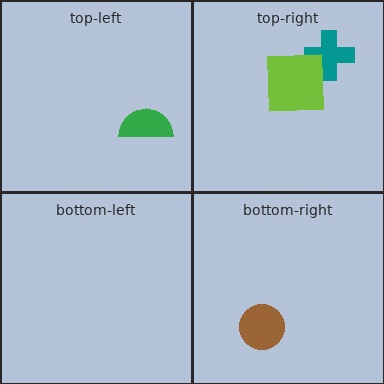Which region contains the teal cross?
The top-right region.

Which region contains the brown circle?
The bottom-right region.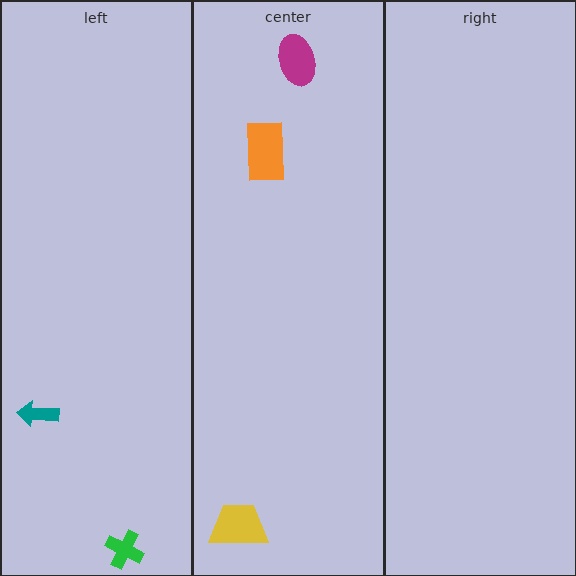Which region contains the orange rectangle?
The center region.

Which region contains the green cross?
The left region.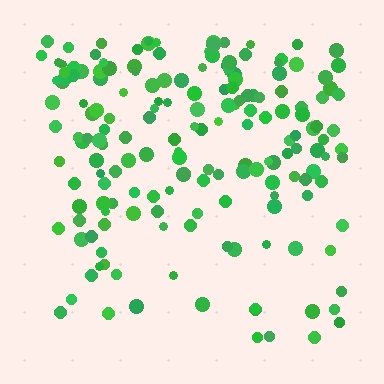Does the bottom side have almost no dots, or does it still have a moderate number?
Still a moderate number, just noticeably fewer than the top.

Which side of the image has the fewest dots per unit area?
The bottom.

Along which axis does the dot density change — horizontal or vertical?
Vertical.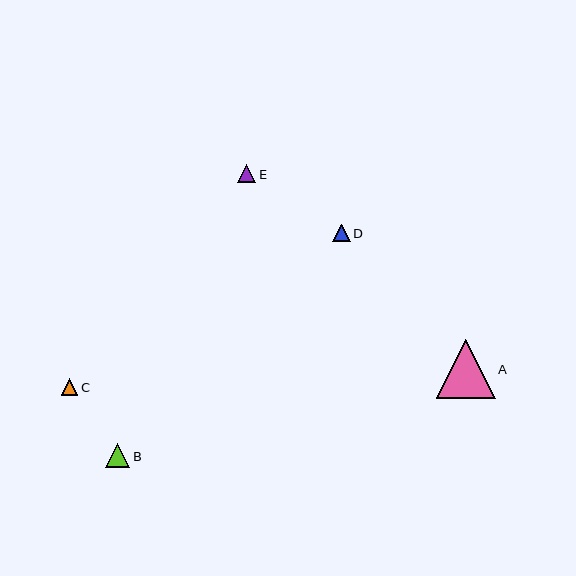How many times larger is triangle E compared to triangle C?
Triangle E is approximately 1.1 times the size of triangle C.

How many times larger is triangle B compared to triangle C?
Triangle B is approximately 1.5 times the size of triangle C.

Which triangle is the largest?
Triangle A is the largest with a size of approximately 59 pixels.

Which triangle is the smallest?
Triangle C is the smallest with a size of approximately 16 pixels.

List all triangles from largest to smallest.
From largest to smallest: A, B, E, D, C.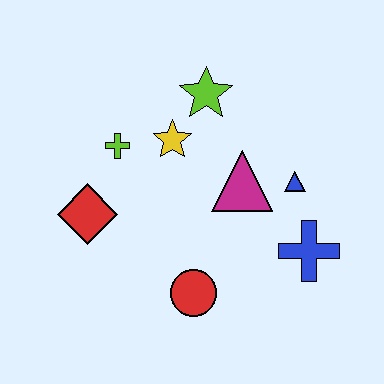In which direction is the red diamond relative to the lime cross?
The red diamond is below the lime cross.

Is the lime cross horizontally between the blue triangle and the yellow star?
No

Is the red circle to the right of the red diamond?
Yes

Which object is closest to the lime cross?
The yellow star is closest to the lime cross.